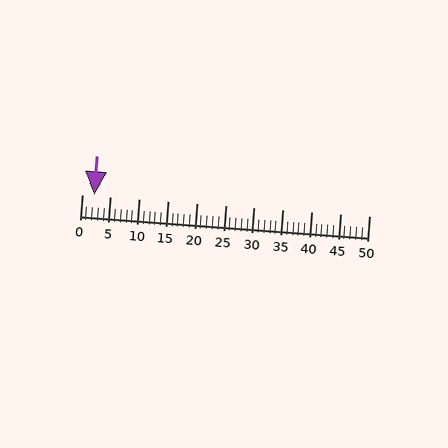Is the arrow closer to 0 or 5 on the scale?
The arrow is closer to 0.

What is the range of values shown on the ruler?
The ruler shows values from 0 to 50.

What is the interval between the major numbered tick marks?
The major tick marks are spaced 5 units apart.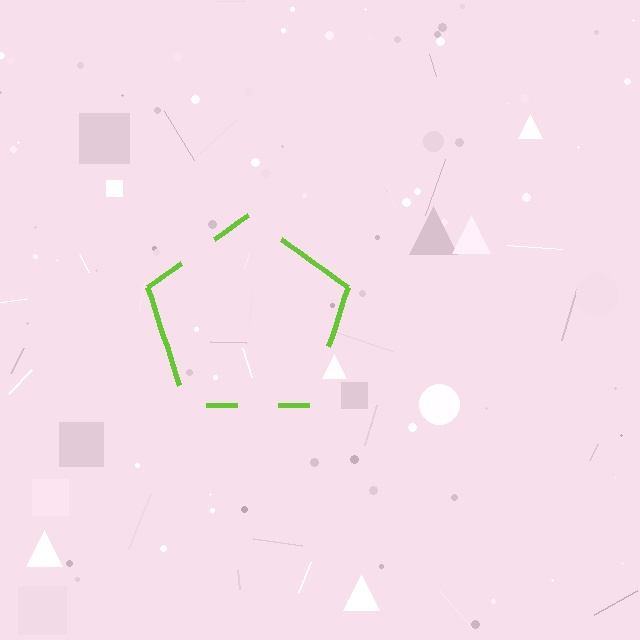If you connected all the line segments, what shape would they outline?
They would outline a pentagon.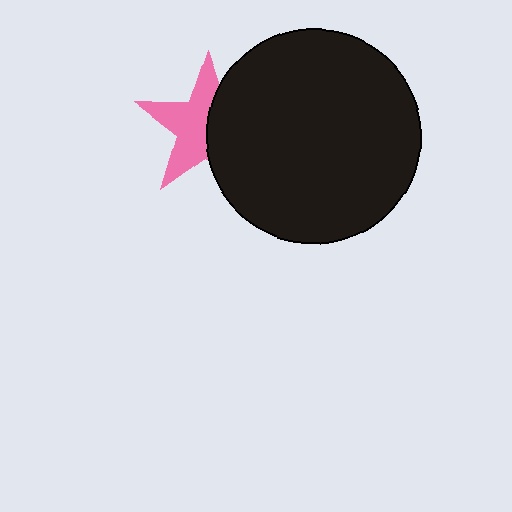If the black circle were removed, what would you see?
You would see the complete pink star.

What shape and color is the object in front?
The object in front is a black circle.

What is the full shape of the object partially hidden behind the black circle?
The partially hidden object is a pink star.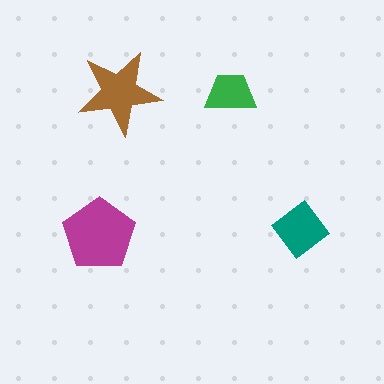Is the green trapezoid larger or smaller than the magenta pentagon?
Smaller.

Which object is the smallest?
The green trapezoid.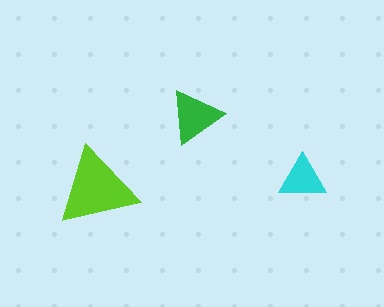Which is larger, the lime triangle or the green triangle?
The lime one.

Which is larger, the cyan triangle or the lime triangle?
The lime one.